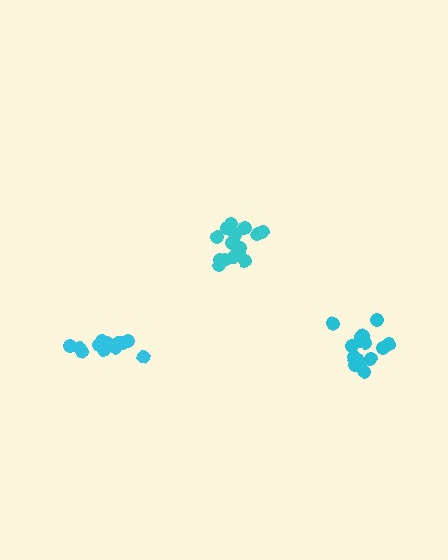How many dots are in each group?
Group 1: 16 dots, Group 2: 15 dots, Group 3: 12 dots (43 total).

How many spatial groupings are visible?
There are 3 spatial groupings.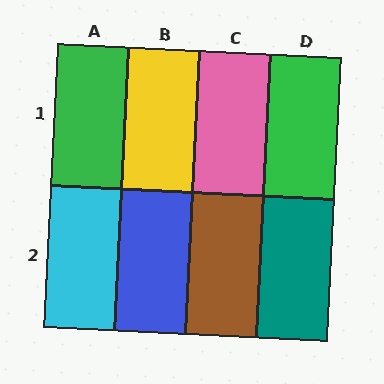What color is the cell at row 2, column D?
Teal.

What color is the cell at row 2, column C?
Brown.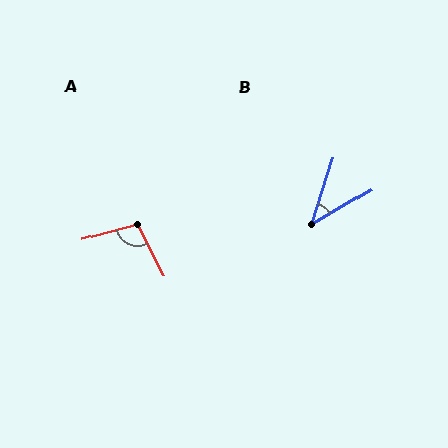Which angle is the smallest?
B, at approximately 42 degrees.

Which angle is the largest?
A, at approximately 101 degrees.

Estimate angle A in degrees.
Approximately 101 degrees.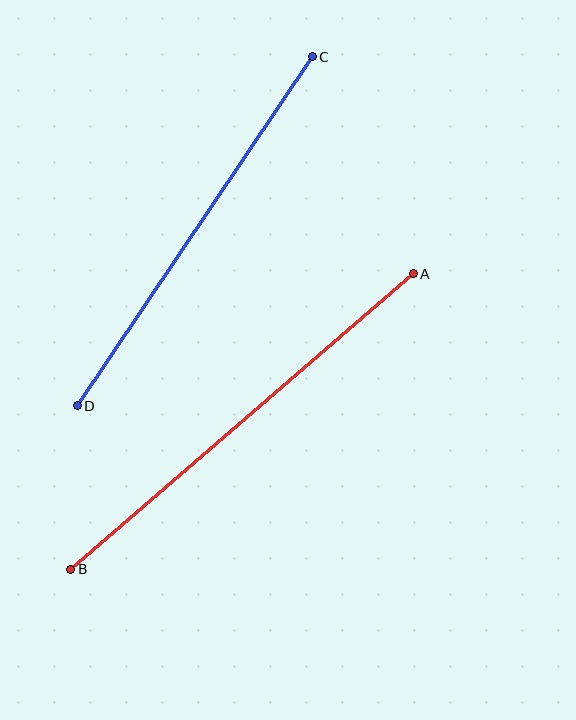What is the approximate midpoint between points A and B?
The midpoint is at approximately (242, 422) pixels.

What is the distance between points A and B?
The distance is approximately 452 pixels.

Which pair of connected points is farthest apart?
Points A and B are farthest apart.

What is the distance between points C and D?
The distance is approximately 421 pixels.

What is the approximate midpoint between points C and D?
The midpoint is at approximately (195, 231) pixels.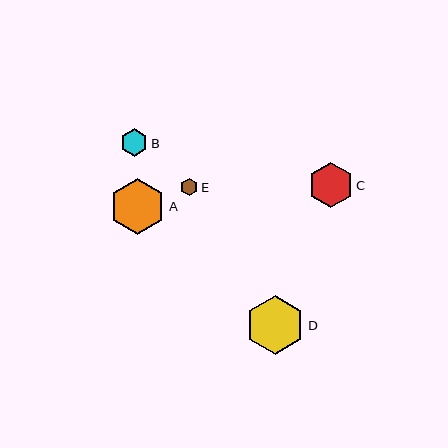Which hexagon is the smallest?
Hexagon E is the smallest with a size of approximately 17 pixels.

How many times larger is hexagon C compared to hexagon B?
Hexagon C is approximately 1.6 times the size of hexagon B.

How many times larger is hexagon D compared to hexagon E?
Hexagon D is approximately 3.4 times the size of hexagon E.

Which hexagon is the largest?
Hexagon D is the largest with a size of approximately 59 pixels.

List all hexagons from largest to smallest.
From largest to smallest: D, A, C, B, E.